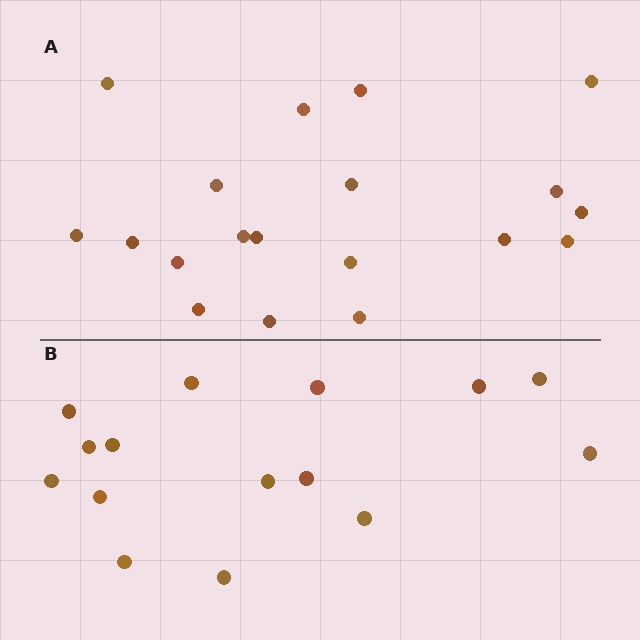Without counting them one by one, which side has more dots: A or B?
Region A (the top region) has more dots.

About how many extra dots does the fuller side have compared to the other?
Region A has about 4 more dots than region B.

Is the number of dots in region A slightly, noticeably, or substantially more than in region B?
Region A has noticeably more, but not dramatically so. The ratio is roughly 1.3 to 1.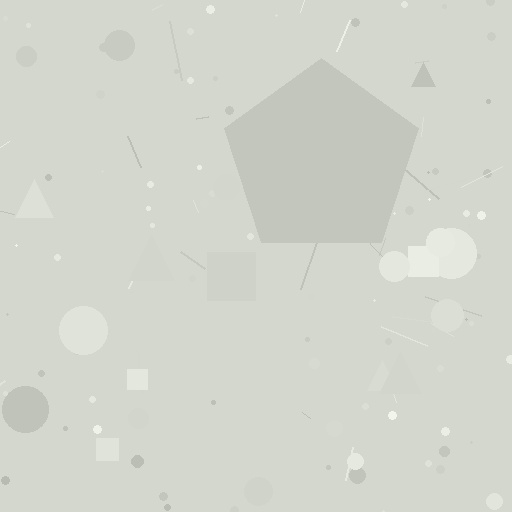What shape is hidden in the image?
A pentagon is hidden in the image.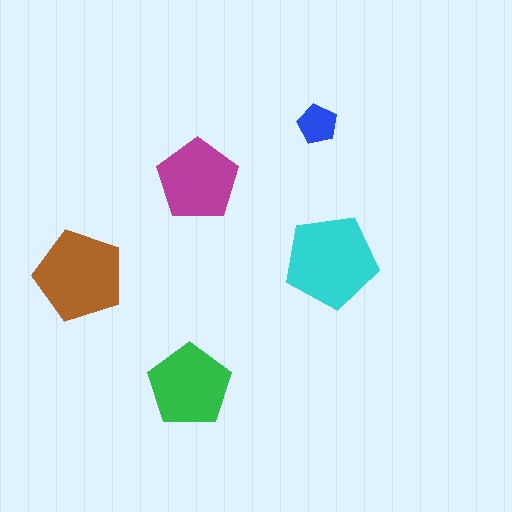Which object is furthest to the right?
The cyan pentagon is rightmost.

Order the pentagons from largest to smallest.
the cyan one, the brown one, the green one, the magenta one, the blue one.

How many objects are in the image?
There are 5 objects in the image.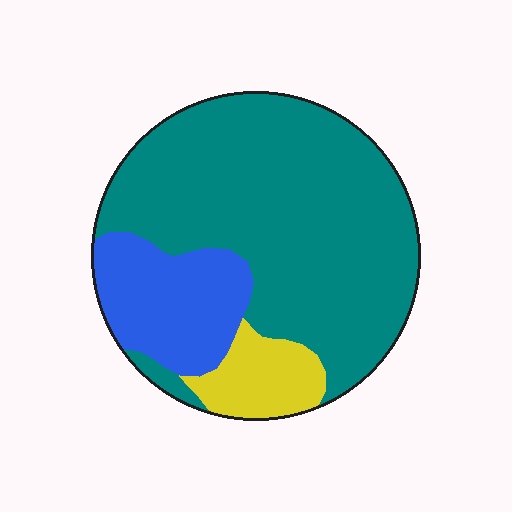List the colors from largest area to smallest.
From largest to smallest: teal, blue, yellow.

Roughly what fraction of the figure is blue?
Blue covers 20% of the figure.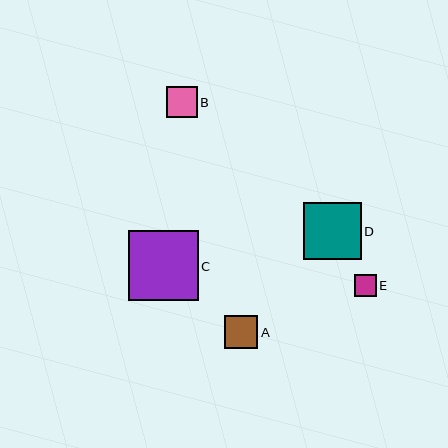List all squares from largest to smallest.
From largest to smallest: C, D, A, B, E.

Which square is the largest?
Square C is the largest with a size of approximately 70 pixels.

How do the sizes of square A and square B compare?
Square A and square B are approximately the same size.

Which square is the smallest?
Square E is the smallest with a size of approximately 22 pixels.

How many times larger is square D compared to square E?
Square D is approximately 2.6 times the size of square E.